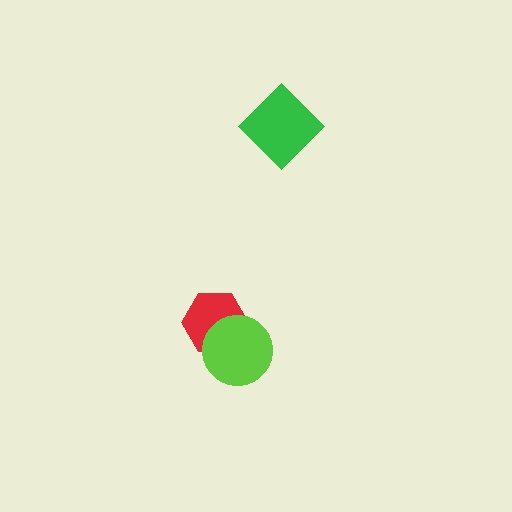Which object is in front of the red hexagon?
The lime circle is in front of the red hexagon.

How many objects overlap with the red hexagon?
1 object overlaps with the red hexagon.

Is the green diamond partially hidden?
No, no other shape covers it.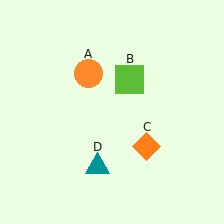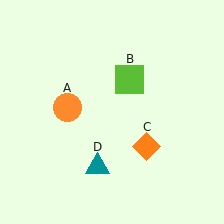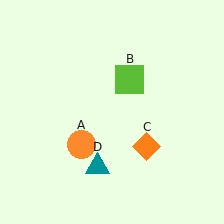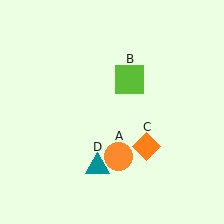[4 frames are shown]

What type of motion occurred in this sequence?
The orange circle (object A) rotated counterclockwise around the center of the scene.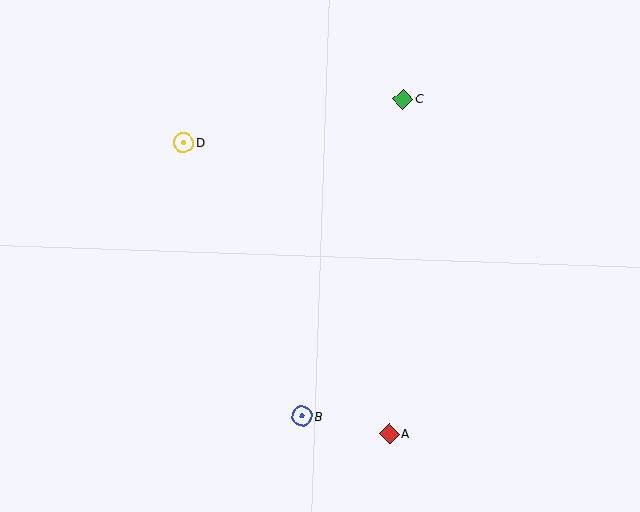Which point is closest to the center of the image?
Point B at (302, 416) is closest to the center.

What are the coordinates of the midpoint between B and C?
The midpoint between B and C is at (353, 258).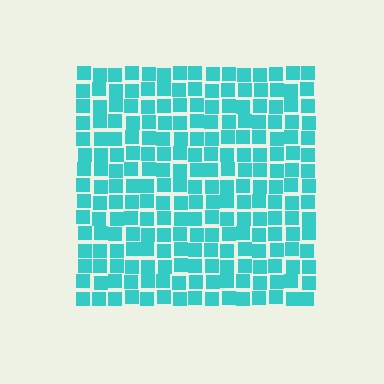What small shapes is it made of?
It is made of small squares.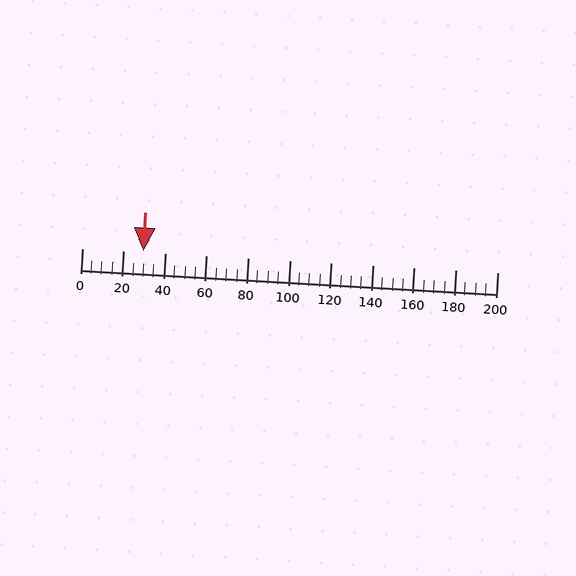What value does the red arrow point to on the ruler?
The red arrow points to approximately 30.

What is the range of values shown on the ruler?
The ruler shows values from 0 to 200.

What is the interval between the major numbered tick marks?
The major tick marks are spaced 20 units apart.